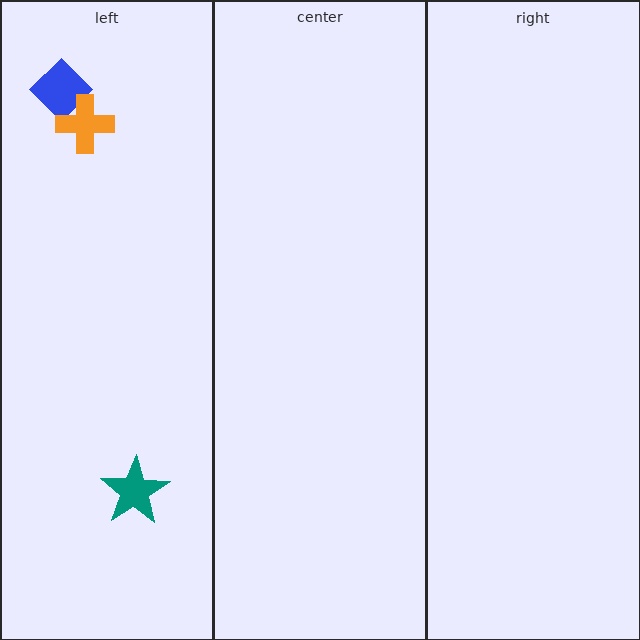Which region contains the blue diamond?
The left region.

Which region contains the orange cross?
The left region.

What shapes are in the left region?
The blue diamond, the teal star, the orange cross.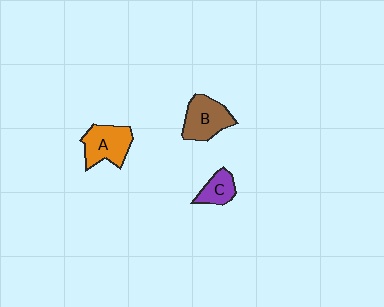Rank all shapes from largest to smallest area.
From largest to smallest: A (orange), B (brown), C (purple).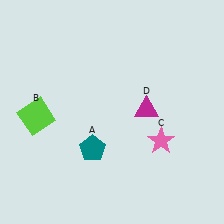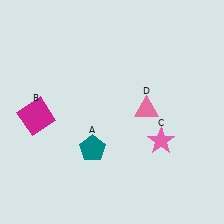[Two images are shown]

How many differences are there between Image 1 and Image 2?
There are 2 differences between the two images.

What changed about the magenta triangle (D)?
In Image 1, D is magenta. In Image 2, it changed to pink.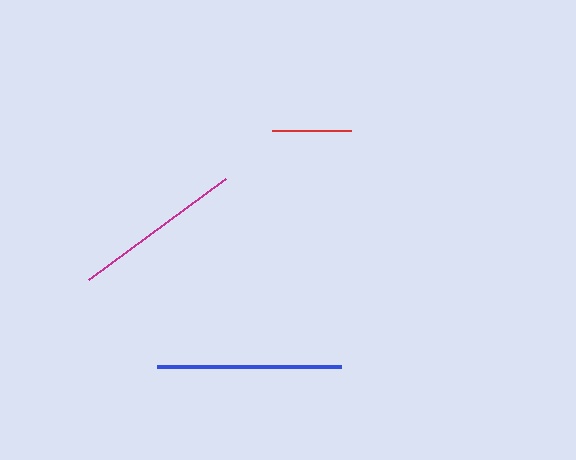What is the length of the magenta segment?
The magenta segment is approximately 170 pixels long.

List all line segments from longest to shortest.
From longest to shortest: blue, magenta, red.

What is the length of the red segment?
The red segment is approximately 78 pixels long.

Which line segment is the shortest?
The red line is the shortest at approximately 78 pixels.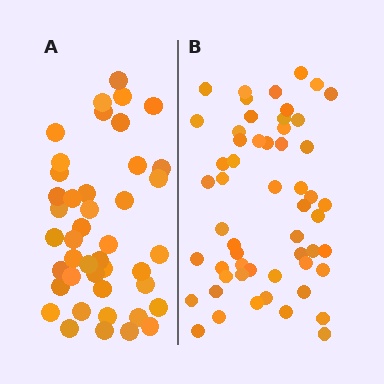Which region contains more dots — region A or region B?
Region B (the right region) has more dots.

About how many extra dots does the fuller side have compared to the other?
Region B has roughly 12 or so more dots than region A.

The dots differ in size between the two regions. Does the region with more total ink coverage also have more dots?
No. Region A has more total ink coverage because its dots are larger, but region B actually contains more individual dots. Total area can be misleading — the number of items is what matters here.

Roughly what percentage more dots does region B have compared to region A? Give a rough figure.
About 30% more.